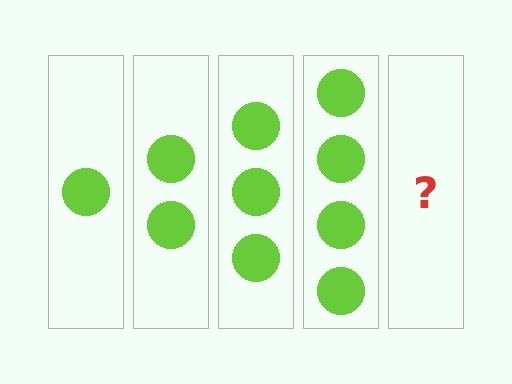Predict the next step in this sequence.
The next step is 5 circles.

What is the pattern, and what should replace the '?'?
The pattern is that each step adds one more circle. The '?' should be 5 circles.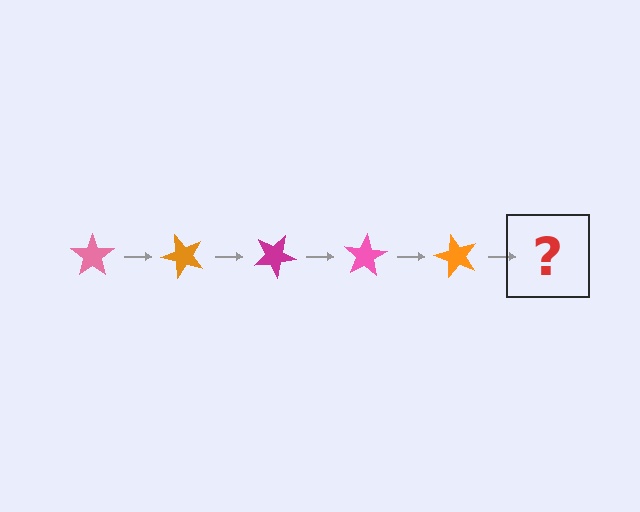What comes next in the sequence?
The next element should be a magenta star, rotated 250 degrees from the start.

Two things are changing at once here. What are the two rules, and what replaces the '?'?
The two rules are that it rotates 50 degrees each step and the color cycles through pink, orange, and magenta. The '?' should be a magenta star, rotated 250 degrees from the start.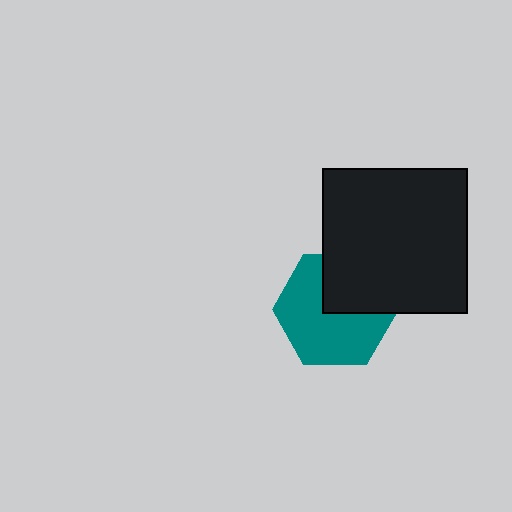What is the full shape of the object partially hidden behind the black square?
The partially hidden object is a teal hexagon.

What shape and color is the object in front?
The object in front is a black square.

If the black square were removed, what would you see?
You would see the complete teal hexagon.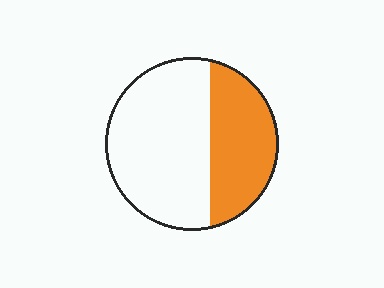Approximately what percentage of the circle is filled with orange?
Approximately 35%.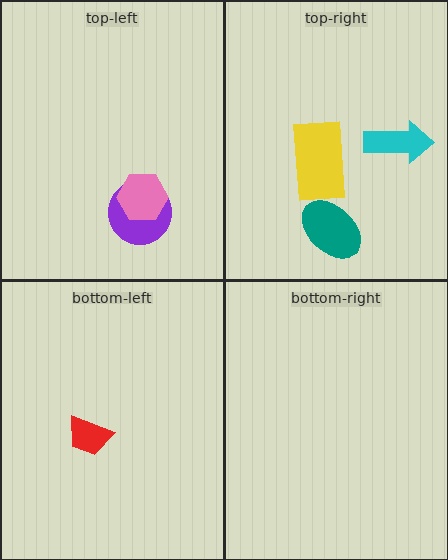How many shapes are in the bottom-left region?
1.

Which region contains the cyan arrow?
The top-right region.